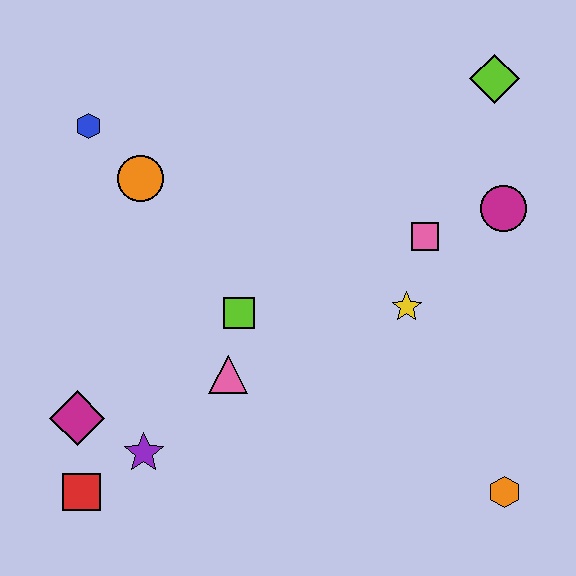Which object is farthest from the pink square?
The red square is farthest from the pink square.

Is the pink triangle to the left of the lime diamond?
Yes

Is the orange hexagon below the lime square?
Yes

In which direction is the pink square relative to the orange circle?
The pink square is to the right of the orange circle.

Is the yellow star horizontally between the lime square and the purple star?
No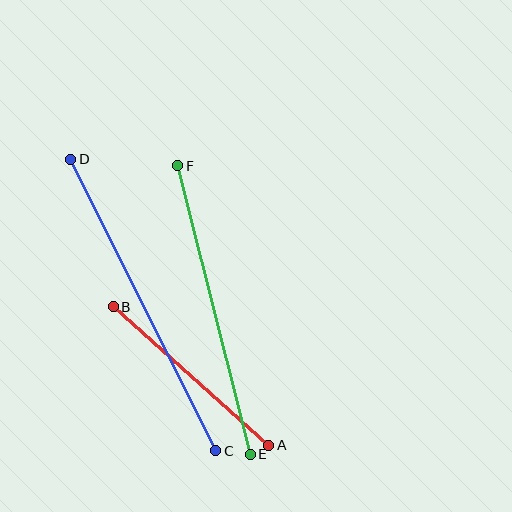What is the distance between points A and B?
The distance is approximately 208 pixels.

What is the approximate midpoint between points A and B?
The midpoint is at approximately (191, 376) pixels.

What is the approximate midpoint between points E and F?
The midpoint is at approximately (214, 310) pixels.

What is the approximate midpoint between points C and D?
The midpoint is at approximately (143, 305) pixels.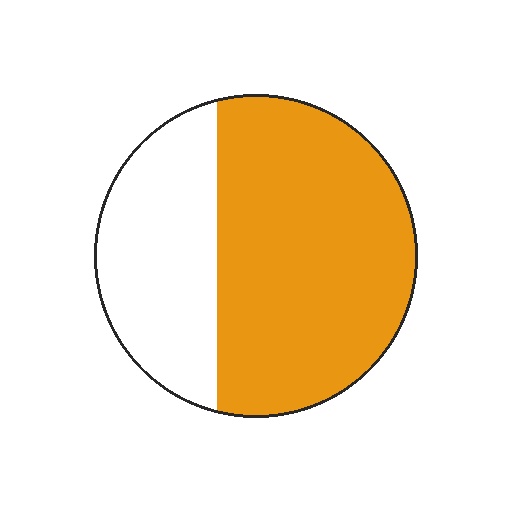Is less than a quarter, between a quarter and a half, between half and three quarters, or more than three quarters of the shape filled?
Between half and three quarters.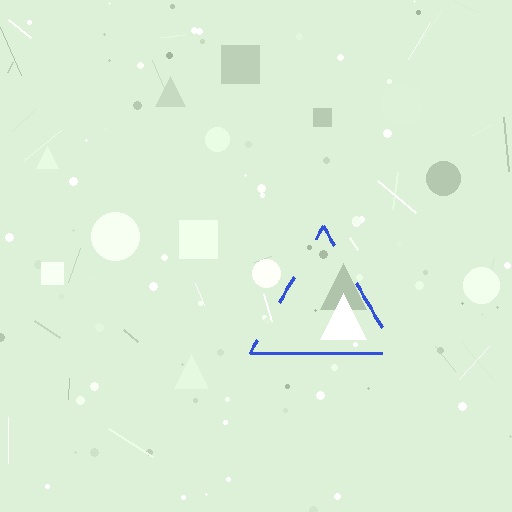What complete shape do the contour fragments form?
The contour fragments form a triangle.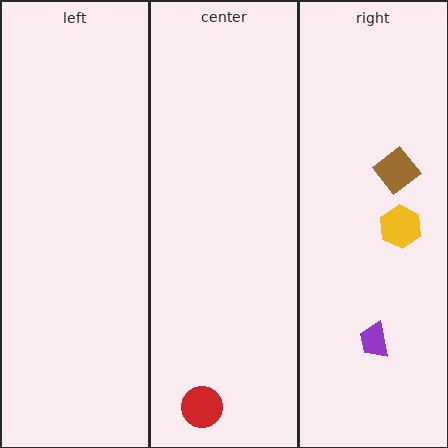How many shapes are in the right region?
3.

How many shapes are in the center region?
1.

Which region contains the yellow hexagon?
The right region.